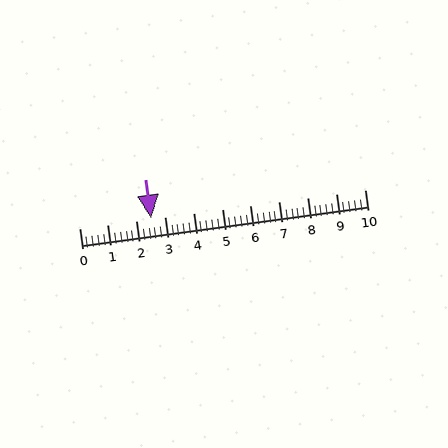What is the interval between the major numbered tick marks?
The major tick marks are spaced 1 units apart.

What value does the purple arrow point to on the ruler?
The purple arrow points to approximately 2.5.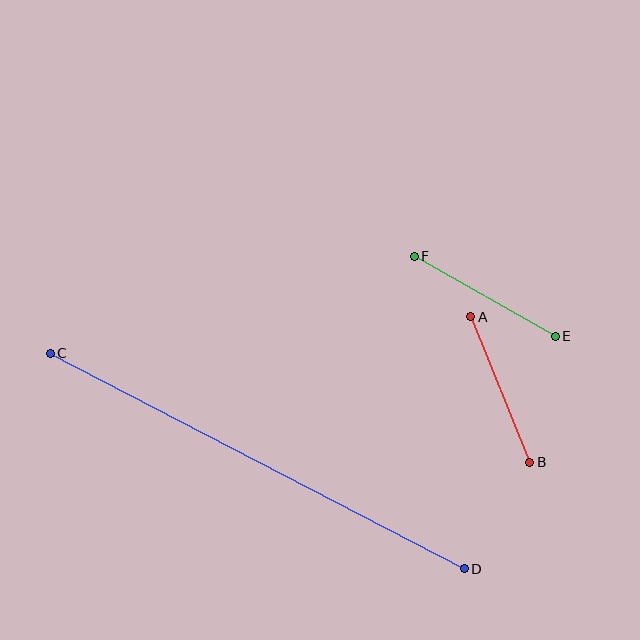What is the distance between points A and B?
The distance is approximately 157 pixels.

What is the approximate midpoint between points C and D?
The midpoint is at approximately (257, 461) pixels.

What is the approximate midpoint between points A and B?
The midpoint is at approximately (500, 389) pixels.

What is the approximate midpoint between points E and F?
The midpoint is at approximately (485, 296) pixels.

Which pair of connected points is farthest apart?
Points C and D are farthest apart.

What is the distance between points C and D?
The distance is approximately 467 pixels.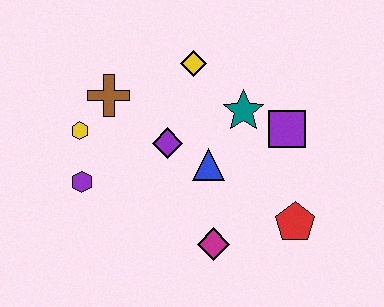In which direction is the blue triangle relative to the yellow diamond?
The blue triangle is below the yellow diamond.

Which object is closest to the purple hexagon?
The yellow hexagon is closest to the purple hexagon.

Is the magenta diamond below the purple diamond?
Yes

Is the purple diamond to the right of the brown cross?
Yes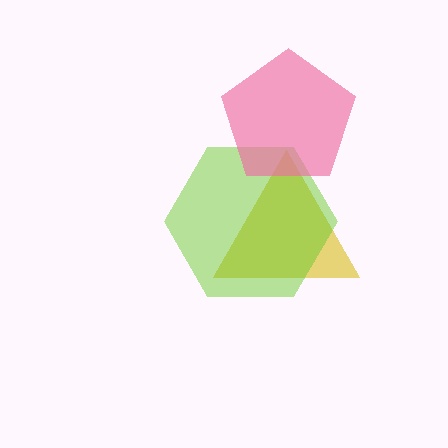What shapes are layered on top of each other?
The layered shapes are: a yellow triangle, a lime hexagon, a pink pentagon.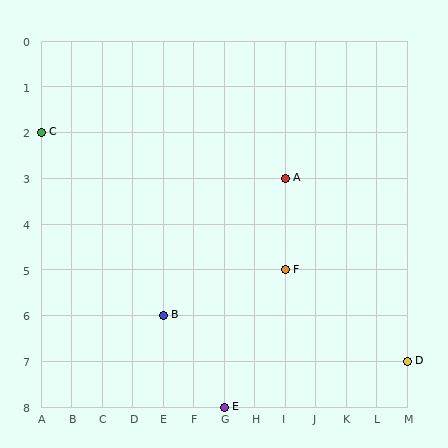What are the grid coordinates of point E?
Point E is at grid coordinates (G, 8).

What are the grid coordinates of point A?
Point A is at grid coordinates (I, 3).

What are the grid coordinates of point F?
Point F is at grid coordinates (I, 5).